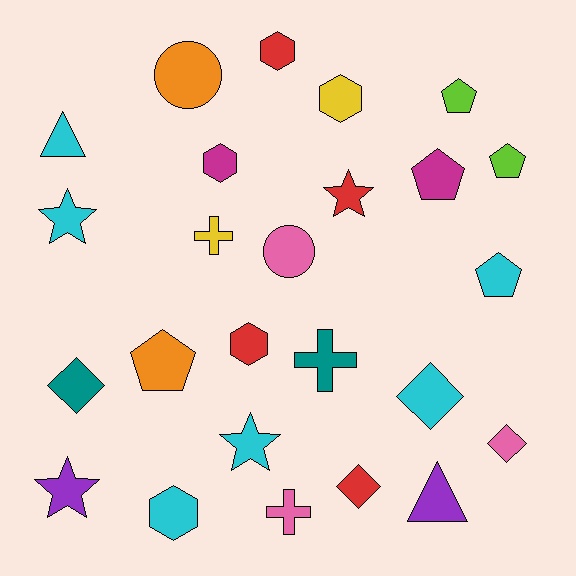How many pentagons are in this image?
There are 5 pentagons.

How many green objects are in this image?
There are no green objects.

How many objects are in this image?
There are 25 objects.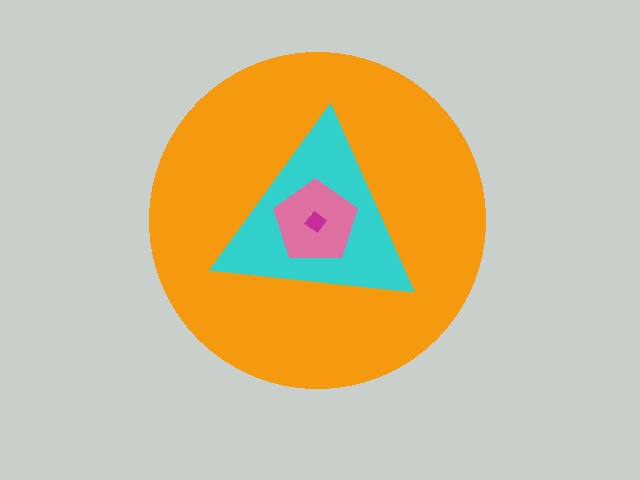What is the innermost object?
The magenta diamond.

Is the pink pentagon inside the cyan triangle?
Yes.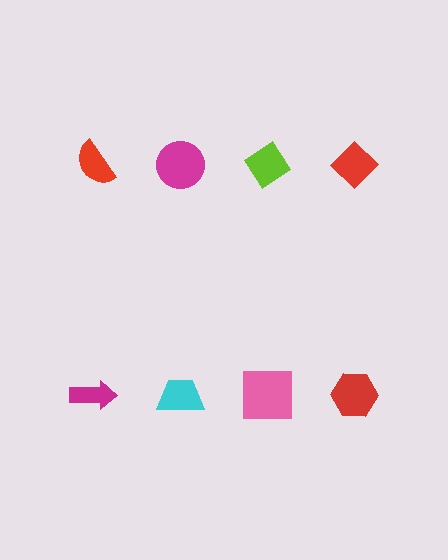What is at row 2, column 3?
A pink square.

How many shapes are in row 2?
4 shapes.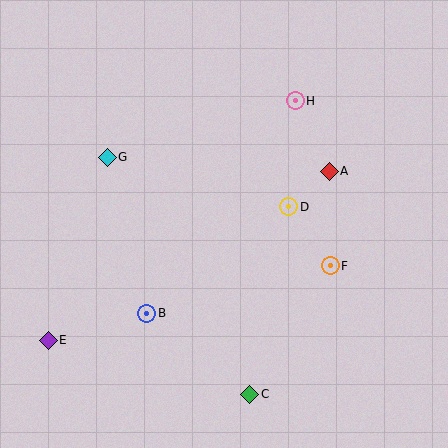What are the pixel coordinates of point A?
Point A is at (329, 171).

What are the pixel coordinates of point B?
Point B is at (147, 313).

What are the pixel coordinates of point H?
Point H is at (295, 101).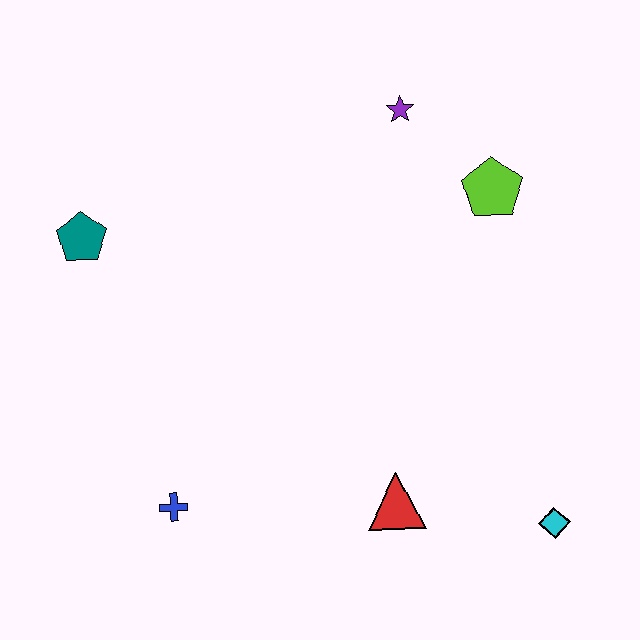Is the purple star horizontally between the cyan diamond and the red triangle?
Yes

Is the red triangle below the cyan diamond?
No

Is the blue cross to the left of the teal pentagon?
No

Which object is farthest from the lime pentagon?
The blue cross is farthest from the lime pentagon.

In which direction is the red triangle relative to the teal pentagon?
The red triangle is to the right of the teal pentagon.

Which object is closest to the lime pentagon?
The purple star is closest to the lime pentagon.